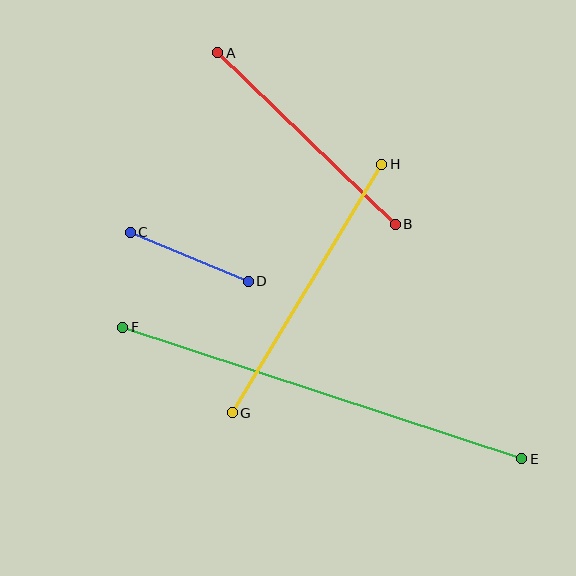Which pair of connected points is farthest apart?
Points E and F are farthest apart.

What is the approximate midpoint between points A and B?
The midpoint is at approximately (307, 138) pixels.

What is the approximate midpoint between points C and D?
The midpoint is at approximately (189, 257) pixels.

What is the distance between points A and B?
The distance is approximately 247 pixels.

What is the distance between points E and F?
The distance is approximately 420 pixels.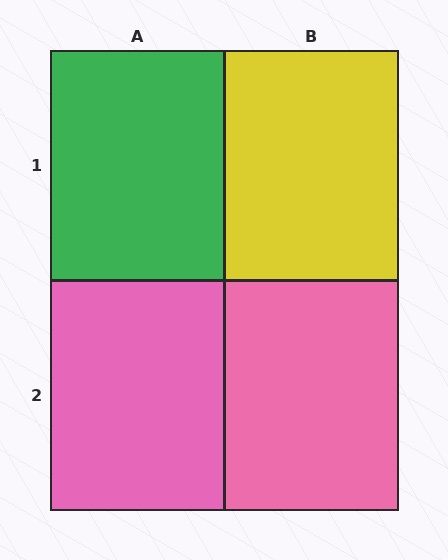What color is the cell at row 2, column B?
Pink.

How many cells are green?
1 cell is green.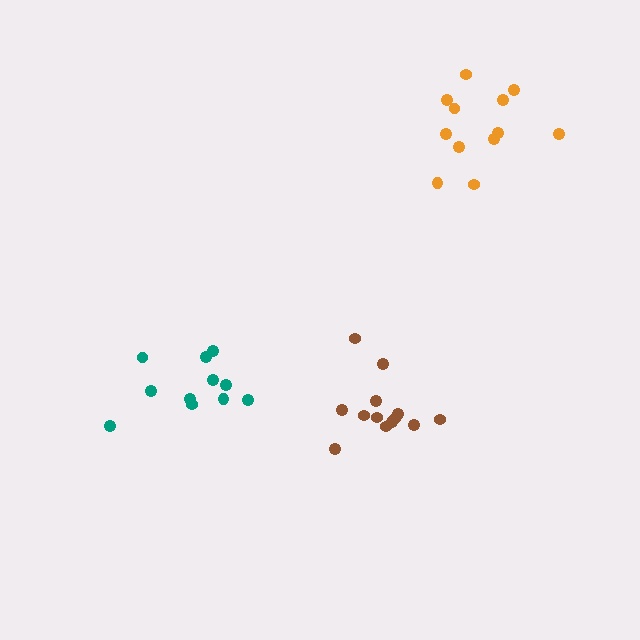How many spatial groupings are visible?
There are 3 spatial groupings.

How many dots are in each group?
Group 1: 11 dots, Group 2: 12 dots, Group 3: 13 dots (36 total).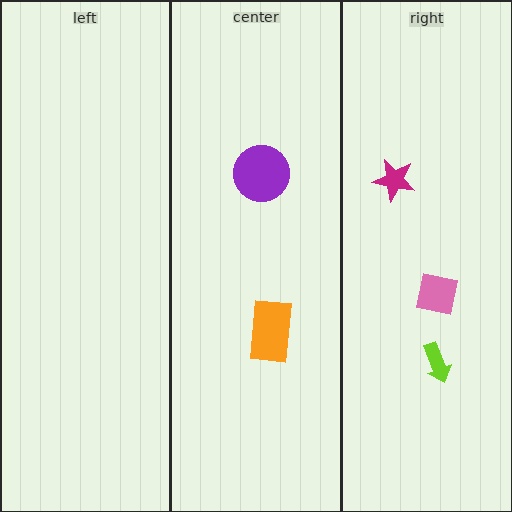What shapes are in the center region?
The orange rectangle, the purple circle.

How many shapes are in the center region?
2.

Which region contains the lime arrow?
The right region.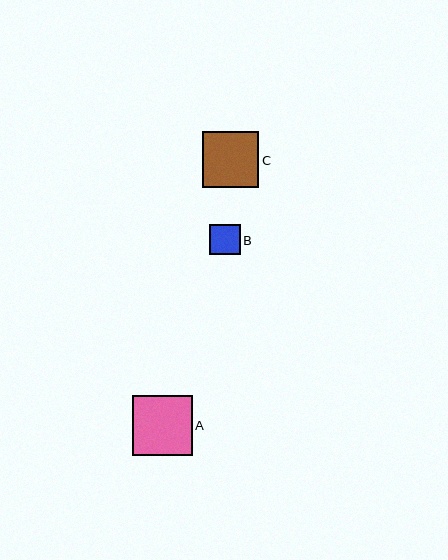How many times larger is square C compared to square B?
Square C is approximately 1.8 times the size of square B.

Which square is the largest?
Square A is the largest with a size of approximately 60 pixels.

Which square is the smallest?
Square B is the smallest with a size of approximately 31 pixels.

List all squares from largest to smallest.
From largest to smallest: A, C, B.